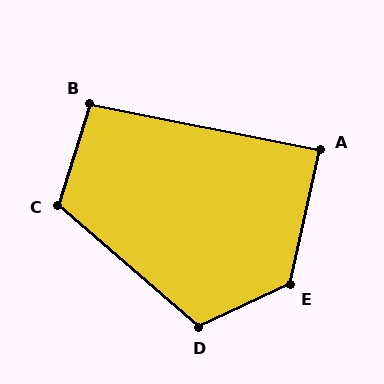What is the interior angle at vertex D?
Approximately 114 degrees (obtuse).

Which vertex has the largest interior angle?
E, at approximately 127 degrees.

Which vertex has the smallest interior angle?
A, at approximately 89 degrees.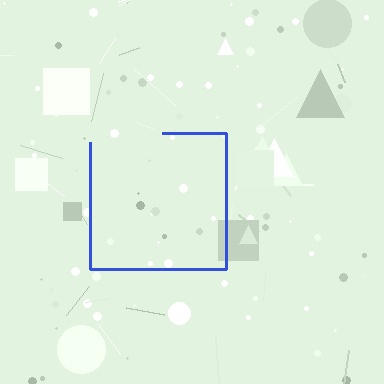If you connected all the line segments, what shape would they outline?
They would outline a square.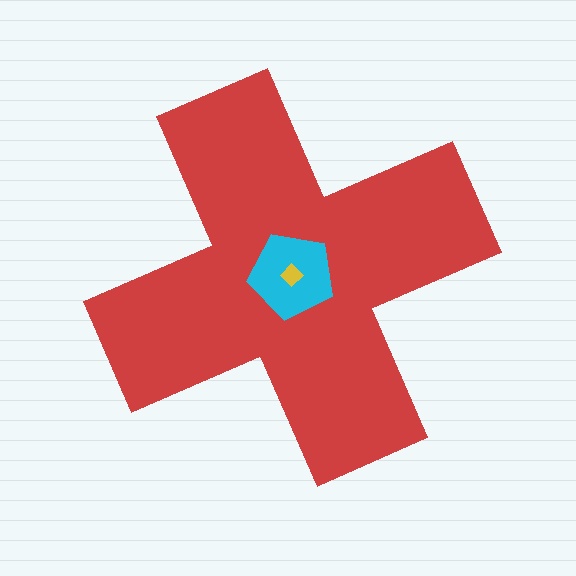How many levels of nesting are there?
3.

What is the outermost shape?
The red cross.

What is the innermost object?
The yellow diamond.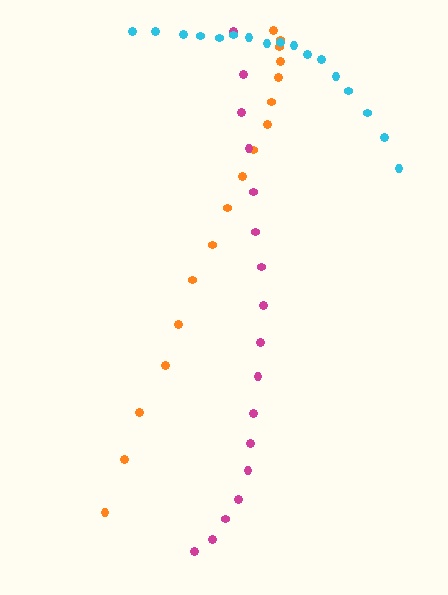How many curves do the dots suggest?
There are 3 distinct paths.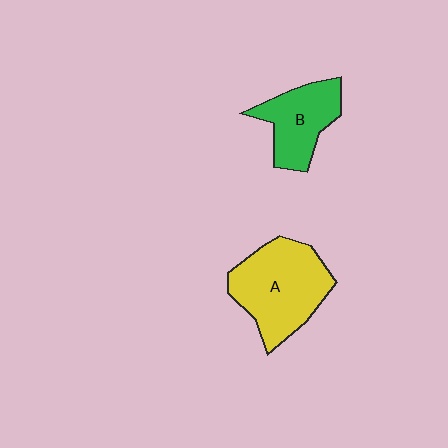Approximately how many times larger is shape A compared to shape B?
Approximately 1.5 times.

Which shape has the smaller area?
Shape B (green).